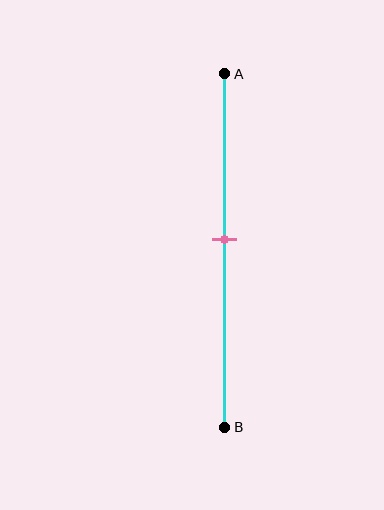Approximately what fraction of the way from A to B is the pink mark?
The pink mark is approximately 45% of the way from A to B.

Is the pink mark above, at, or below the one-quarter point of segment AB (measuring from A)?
The pink mark is below the one-quarter point of segment AB.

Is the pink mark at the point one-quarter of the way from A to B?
No, the mark is at about 45% from A, not at the 25% one-quarter point.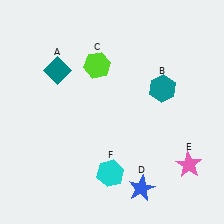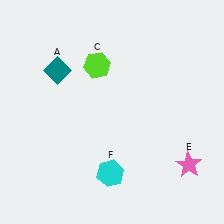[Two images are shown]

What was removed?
The blue star (D), the teal hexagon (B) were removed in Image 2.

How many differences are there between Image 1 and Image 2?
There are 2 differences between the two images.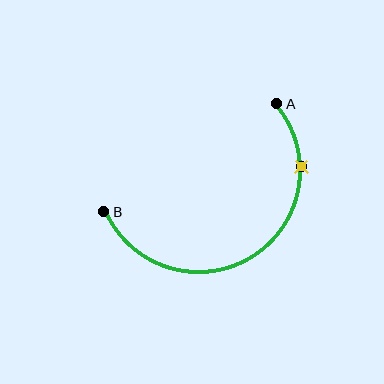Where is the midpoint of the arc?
The arc midpoint is the point on the curve farthest from the straight line joining A and B. It sits below that line.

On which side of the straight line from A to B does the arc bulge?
The arc bulges below the straight line connecting A and B.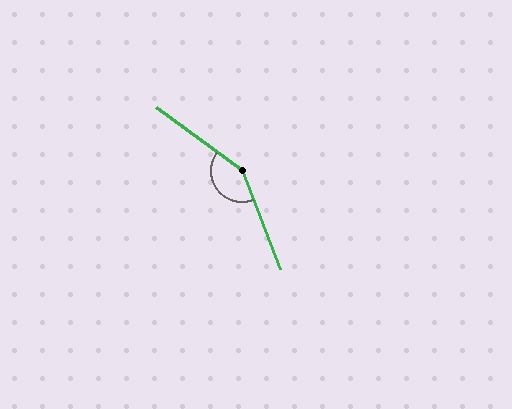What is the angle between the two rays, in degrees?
Approximately 148 degrees.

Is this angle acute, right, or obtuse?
It is obtuse.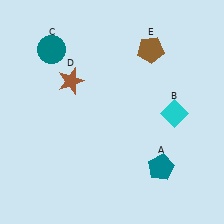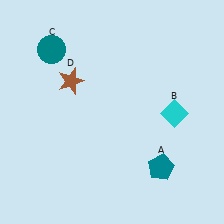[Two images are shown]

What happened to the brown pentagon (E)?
The brown pentagon (E) was removed in Image 2. It was in the top-right area of Image 1.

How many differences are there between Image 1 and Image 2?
There is 1 difference between the two images.